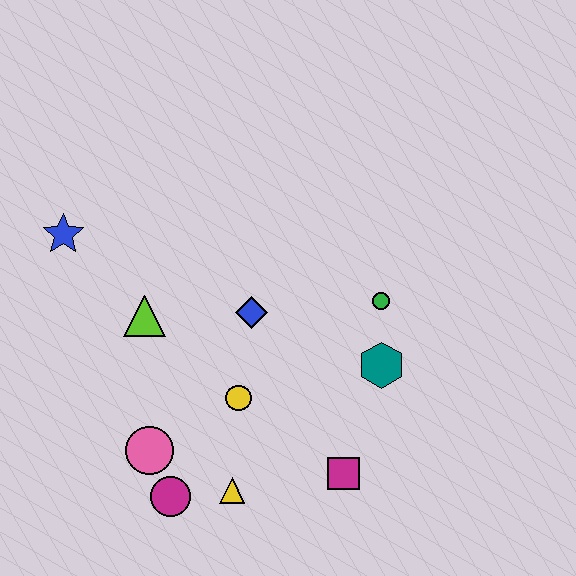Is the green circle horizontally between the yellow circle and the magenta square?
No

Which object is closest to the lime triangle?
The blue diamond is closest to the lime triangle.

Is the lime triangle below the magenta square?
No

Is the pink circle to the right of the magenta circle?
No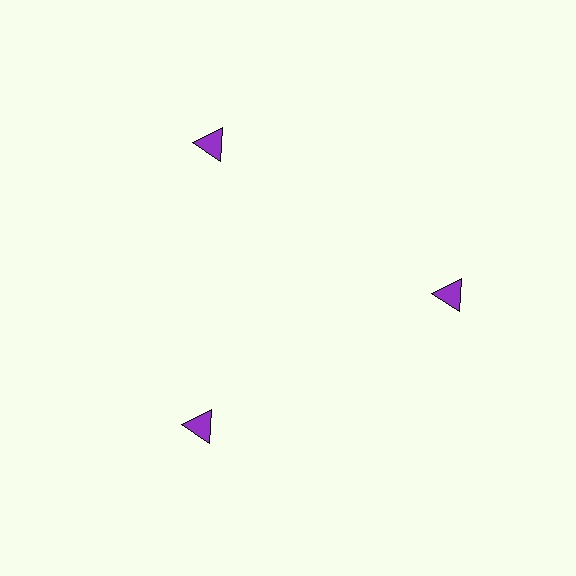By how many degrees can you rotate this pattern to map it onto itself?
The pattern maps onto itself every 120 degrees of rotation.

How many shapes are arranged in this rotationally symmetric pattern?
There are 3 shapes, arranged in 3 groups of 1.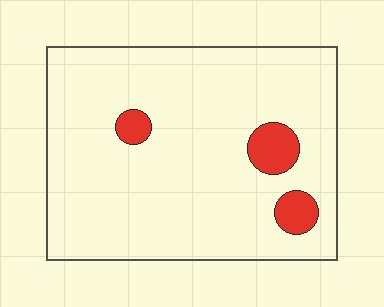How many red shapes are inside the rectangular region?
3.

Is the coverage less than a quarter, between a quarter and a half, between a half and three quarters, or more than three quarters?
Less than a quarter.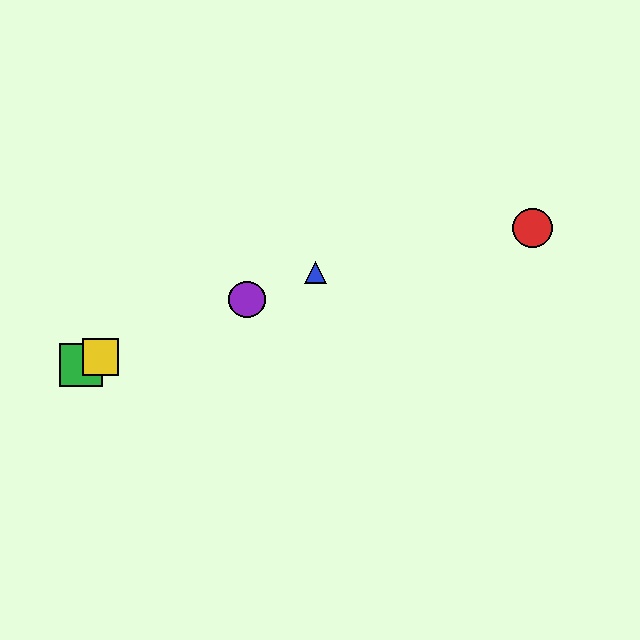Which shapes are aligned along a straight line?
The blue triangle, the green square, the yellow square, the purple circle are aligned along a straight line.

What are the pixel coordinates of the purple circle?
The purple circle is at (247, 300).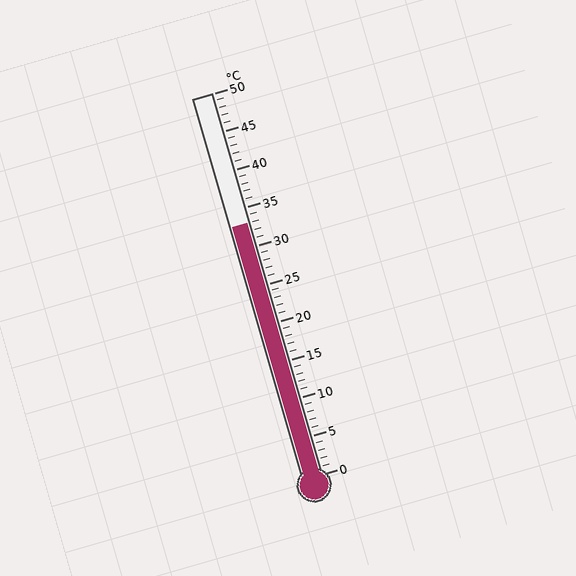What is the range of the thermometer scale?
The thermometer scale ranges from 0°C to 50°C.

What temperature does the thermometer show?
The thermometer shows approximately 33°C.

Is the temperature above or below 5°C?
The temperature is above 5°C.